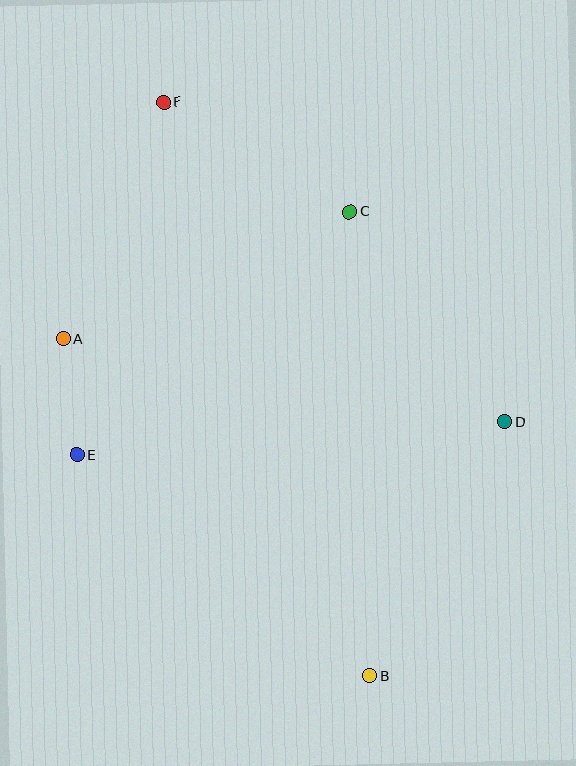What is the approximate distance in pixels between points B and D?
The distance between B and D is approximately 288 pixels.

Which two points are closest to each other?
Points A and E are closest to each other.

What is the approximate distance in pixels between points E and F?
The distance between E and F is approximately 363 pixels.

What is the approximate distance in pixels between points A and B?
The distance between A and B is approximately 456 pixels.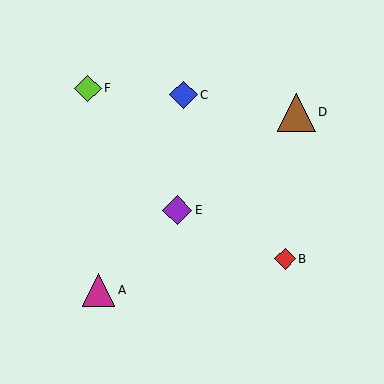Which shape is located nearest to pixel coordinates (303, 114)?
The brown triangle (labeled D) at (296, 112) is nearest to that location.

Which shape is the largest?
The brown triangle (labeled D) is the largest.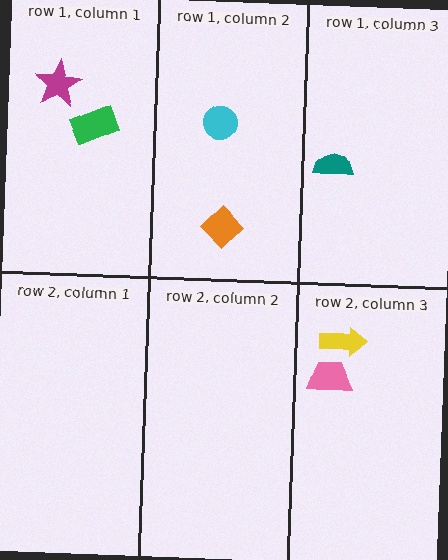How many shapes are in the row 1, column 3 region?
1.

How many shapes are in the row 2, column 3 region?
2.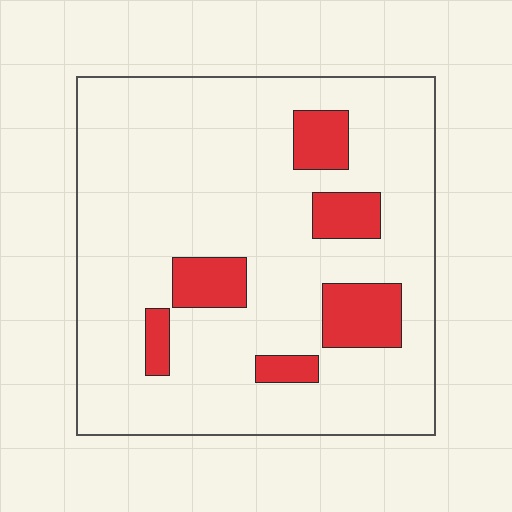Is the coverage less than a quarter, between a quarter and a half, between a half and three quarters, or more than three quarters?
Less than a quarter.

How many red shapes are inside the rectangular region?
6.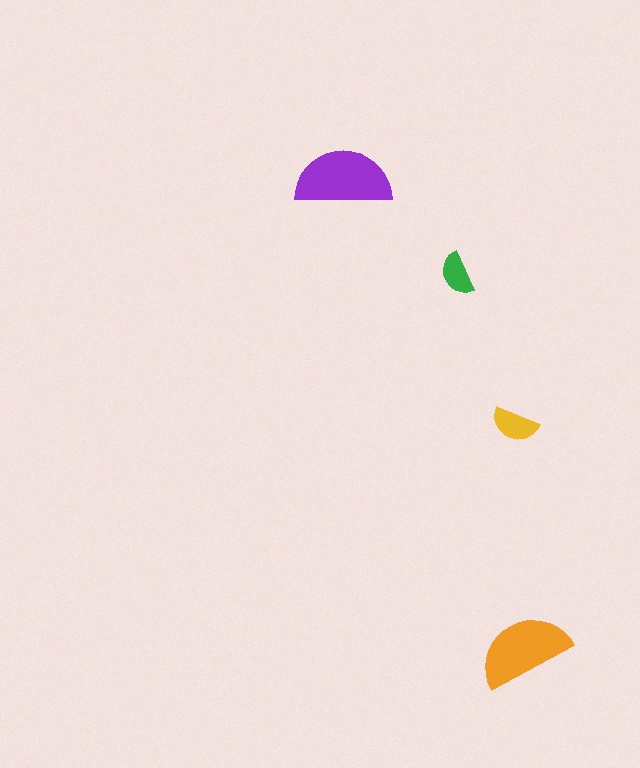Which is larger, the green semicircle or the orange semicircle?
The orange one.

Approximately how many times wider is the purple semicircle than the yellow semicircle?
About 2 times wider.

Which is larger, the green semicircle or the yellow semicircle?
The yellow one.